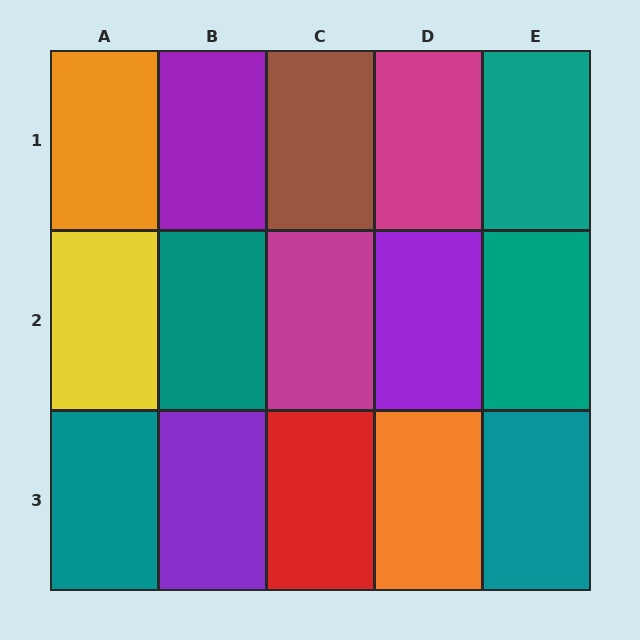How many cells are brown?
1 cell is brown.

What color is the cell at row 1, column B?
Purple.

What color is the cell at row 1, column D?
Magenta.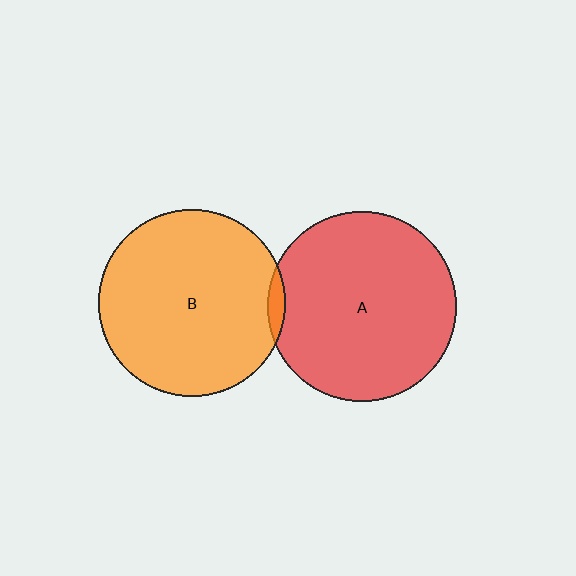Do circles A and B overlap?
Yes.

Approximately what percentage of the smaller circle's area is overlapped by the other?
Approximately 5%.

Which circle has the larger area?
Circle A (red).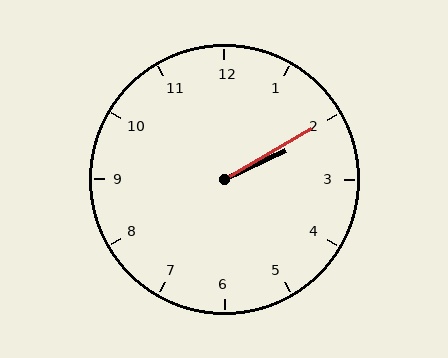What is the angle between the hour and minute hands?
Approximately 5 degrees.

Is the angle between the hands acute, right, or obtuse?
It is acute.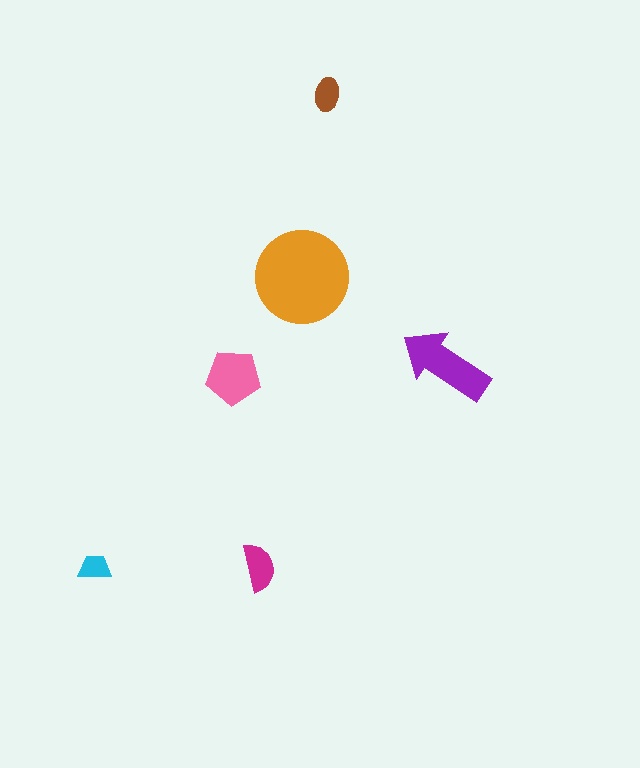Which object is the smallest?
The cyan trapezoid.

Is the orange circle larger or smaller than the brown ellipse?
Larger.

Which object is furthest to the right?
The purple arrow is rightmost.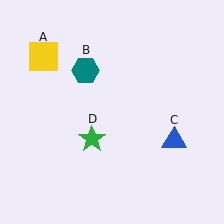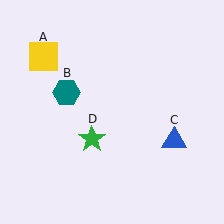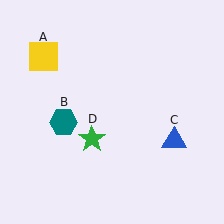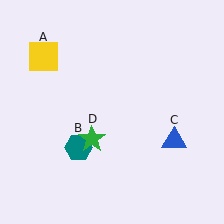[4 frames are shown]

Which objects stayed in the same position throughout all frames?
Yellow square (object A) and blue triangle (object C) and green star (object D) remained stationary.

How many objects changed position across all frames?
1 object changed position: teal hexagon (object B).